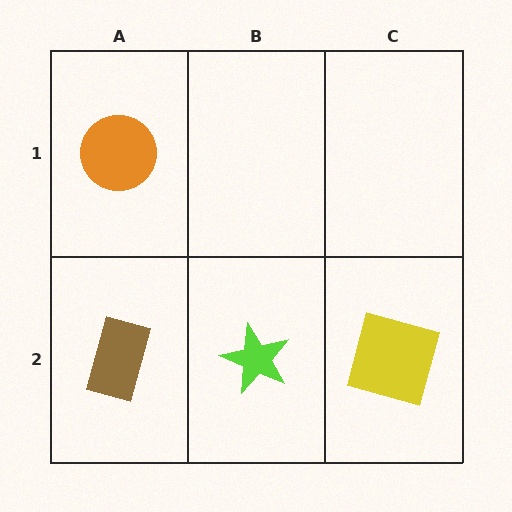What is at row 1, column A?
An orange circle.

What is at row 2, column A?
A brown rectangle.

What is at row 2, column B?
A lime star.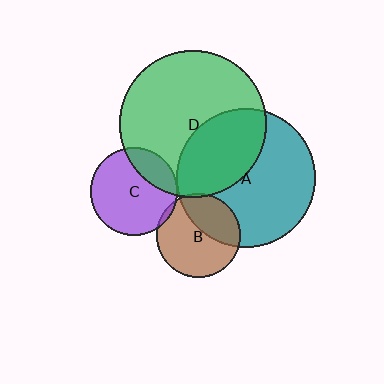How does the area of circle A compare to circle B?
Approximately 2.7 times.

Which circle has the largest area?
Circle D (green).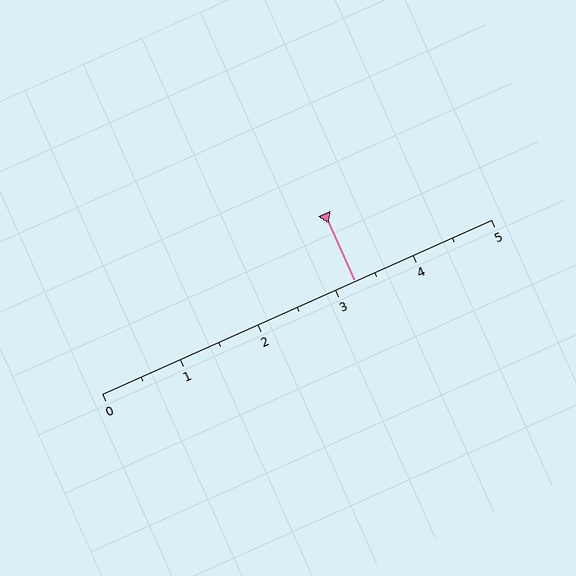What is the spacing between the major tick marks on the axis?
The major ticks are spaced 1 apart.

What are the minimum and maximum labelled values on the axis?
The axis runs from 0 to 5.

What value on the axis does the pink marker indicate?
The marker indicates approximately 3.2.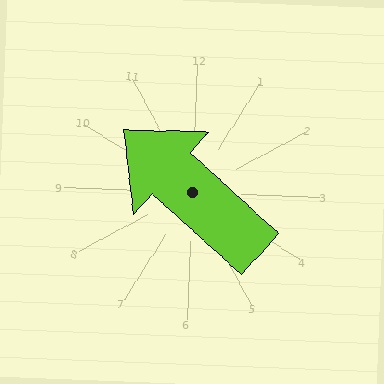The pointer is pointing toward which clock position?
Roughly 10 o'clock.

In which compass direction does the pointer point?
Northwest.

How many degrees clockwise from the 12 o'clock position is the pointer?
Approximately 310 degrees.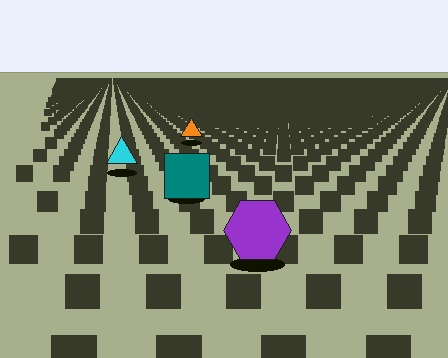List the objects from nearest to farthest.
From nearest to farthest: the purple hexagon, the teal square, the cyan triangle, the orange triangle.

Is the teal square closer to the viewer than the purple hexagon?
No. The purple hexagon is closer — you can tell from the texture gradient: the ground texture is coarser near it.